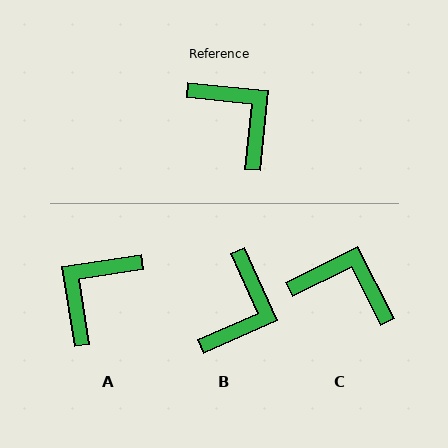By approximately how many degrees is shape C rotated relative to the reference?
Approximately 32 degrees counter-clockwise.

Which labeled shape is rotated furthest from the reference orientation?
A, about 105 degrees away.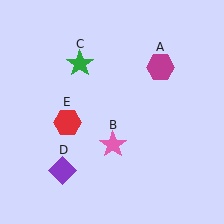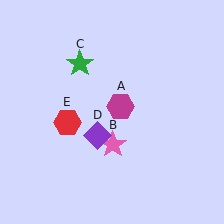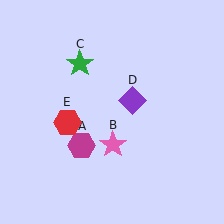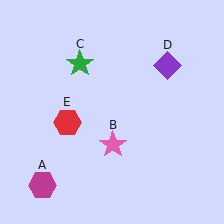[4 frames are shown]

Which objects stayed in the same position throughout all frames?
Pink star (object B) and green star (object C) and red hexagon (object E) remained stationary.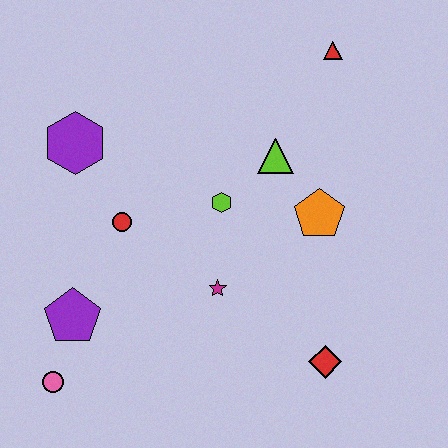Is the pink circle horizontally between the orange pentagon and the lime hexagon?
No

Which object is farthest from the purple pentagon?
The red triangle is farthest from the purple pentagon.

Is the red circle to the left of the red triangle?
Yes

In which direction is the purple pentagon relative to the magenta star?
The purple pentagon is to the left of the magenta star.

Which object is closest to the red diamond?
The magenta star is closest to the red diamond.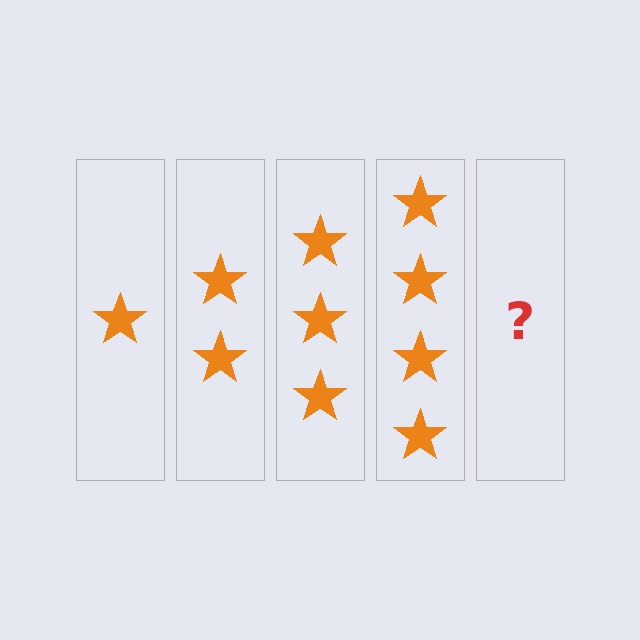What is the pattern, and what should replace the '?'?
The pattern is that each step adds one more star. The '?' should be 5 stars.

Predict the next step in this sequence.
The next step is 5 stars.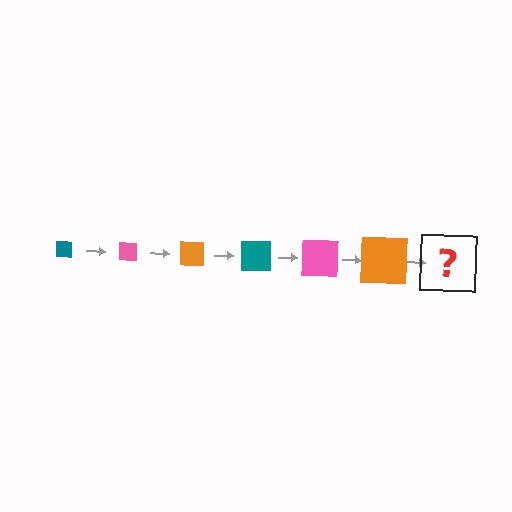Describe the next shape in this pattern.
It should be a teal square, larger than the previous one.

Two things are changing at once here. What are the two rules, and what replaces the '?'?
The two rules are that the square grows larger each step and the color cycles through teal, pink, and orange. The '?' should be a teal square, larger than the previous one.